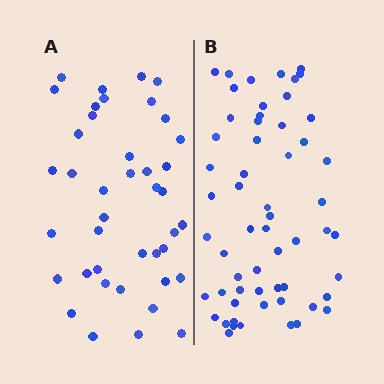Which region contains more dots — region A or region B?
Region B (the right region) has more dots.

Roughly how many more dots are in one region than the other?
Region B has approximately 15 more dots than region A.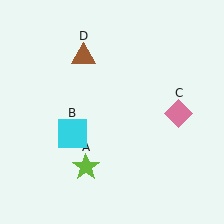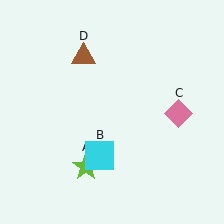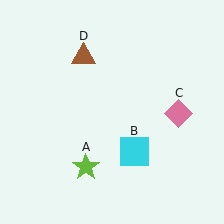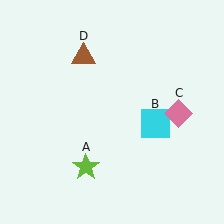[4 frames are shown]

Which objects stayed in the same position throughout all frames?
Lime star (object A) and pink diamond (object C) and brown triangle (object D) remained stationary.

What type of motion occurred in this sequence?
The cyan square (object B) rotated counterclockwise around the center of the scene.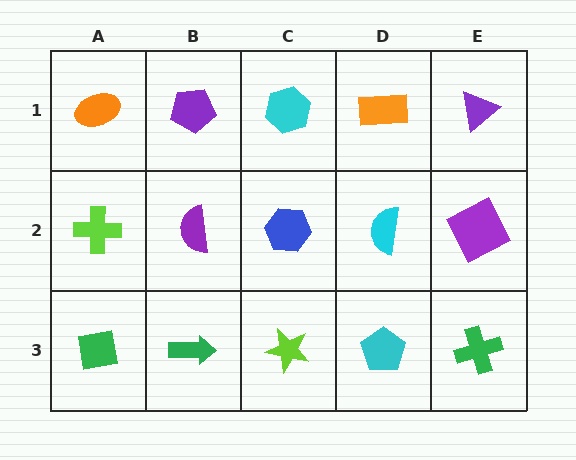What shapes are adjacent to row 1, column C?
A blue hexagon (row 2, column C), a purple pentagon (row 1, column B), an orange rectangle (row 1, column D).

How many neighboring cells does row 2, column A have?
3.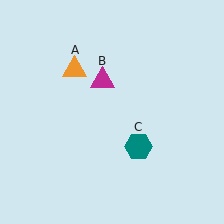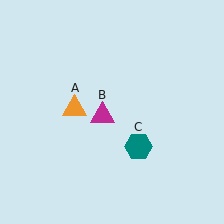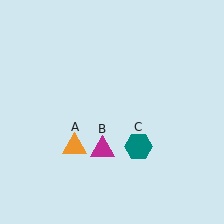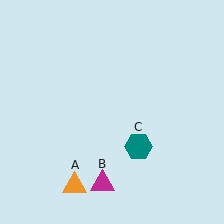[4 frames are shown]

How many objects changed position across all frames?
2 objects changed position: orange triangle (object A), magenta triangle (object B).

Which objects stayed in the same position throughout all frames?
Teal hexagon (object C) remained stationary.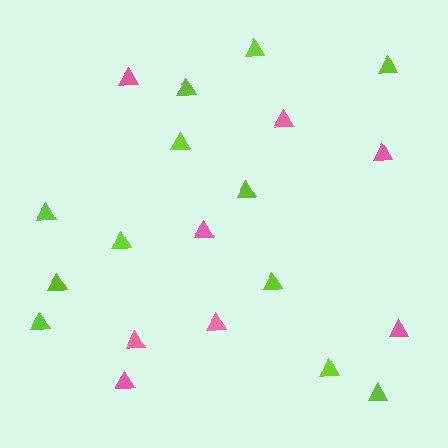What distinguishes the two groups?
There are 2 groups: one group of pink triangles (8) and one group of lime triangles (12).